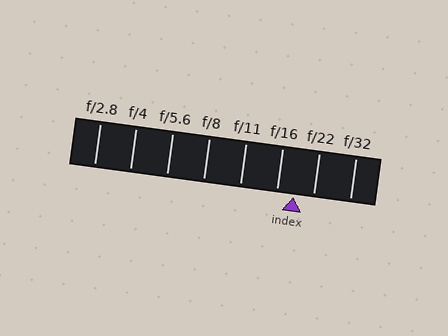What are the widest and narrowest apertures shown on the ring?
The widest aperture shown is f/2.8 and the narrowest is f/32.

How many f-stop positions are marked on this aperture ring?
There are 8 f-stop positions marked.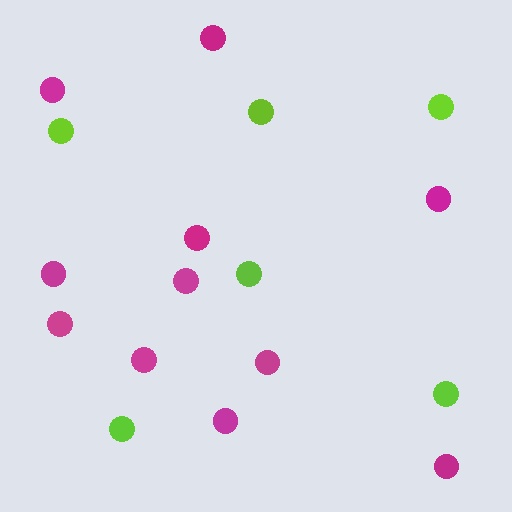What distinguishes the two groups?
There are 2 groups: one group of lime circles (6) and one group of magenta circles (11).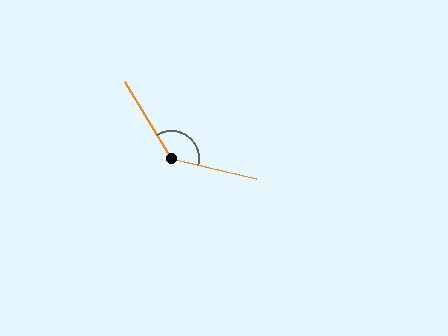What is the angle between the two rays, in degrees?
Approximately 134 degrees.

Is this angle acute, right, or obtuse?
It is obtuse.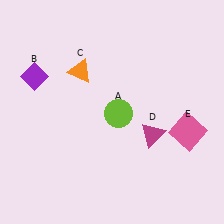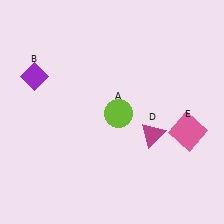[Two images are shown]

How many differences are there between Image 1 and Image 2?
There is 1 difference between the two images.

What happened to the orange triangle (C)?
The orange triangle (C) was removed in Image 2. It was in the top-left area of Image 1.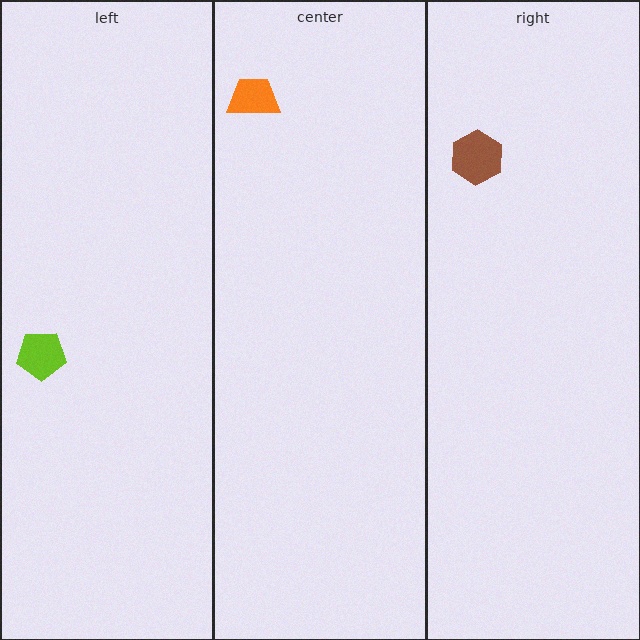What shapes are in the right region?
The brown hexagon.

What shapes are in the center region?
The orange trapezoid.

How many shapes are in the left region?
1.